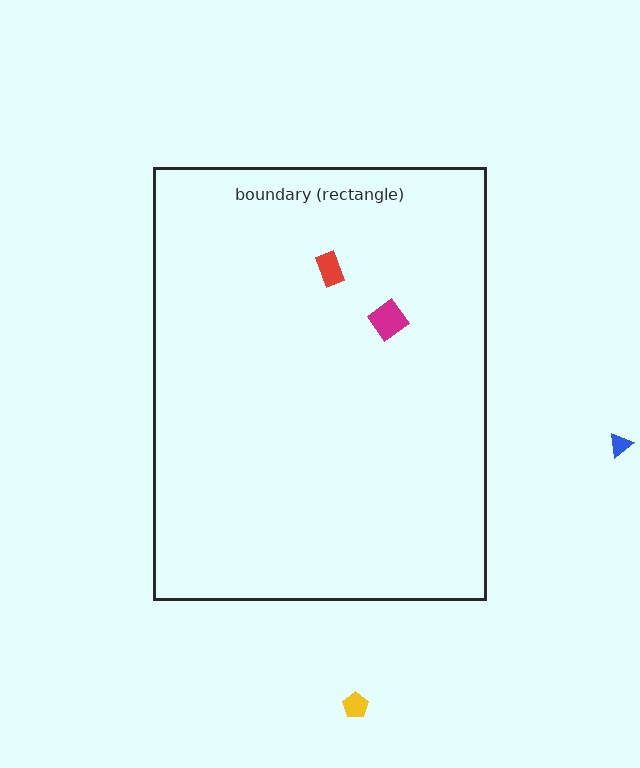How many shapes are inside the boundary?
2 inside, 2 outside.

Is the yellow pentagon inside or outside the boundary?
Outside.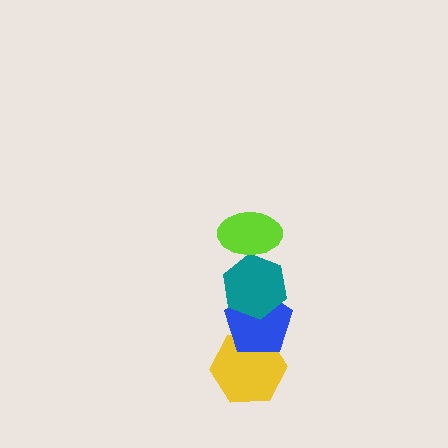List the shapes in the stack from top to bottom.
From top to bottom: the lime ellipse, the teal hexagon, the blue pentagon, the yellow hexagon.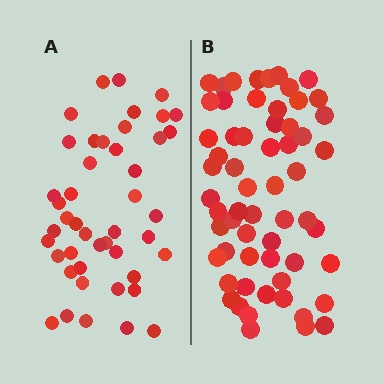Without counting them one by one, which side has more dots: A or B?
Region B (the right region) has more dots.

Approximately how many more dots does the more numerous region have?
Region B has approximately 15 more dots than region A.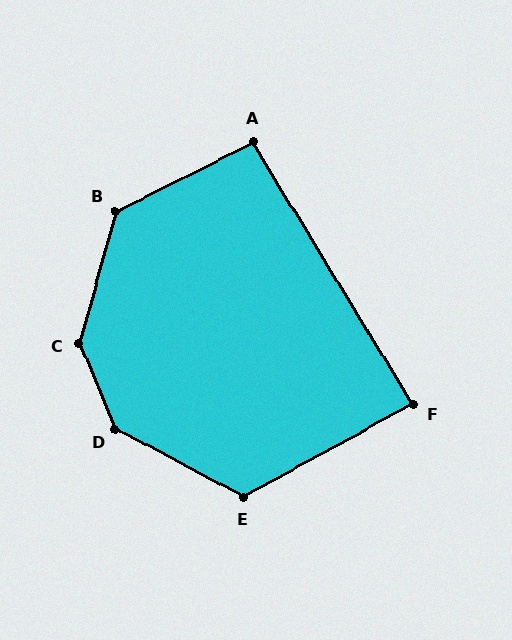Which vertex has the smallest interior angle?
F, at approximately 88 degrees.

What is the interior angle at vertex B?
Approximately 132 degrees (obtuse).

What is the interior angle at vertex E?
Approximately 123 degrees (obtuse).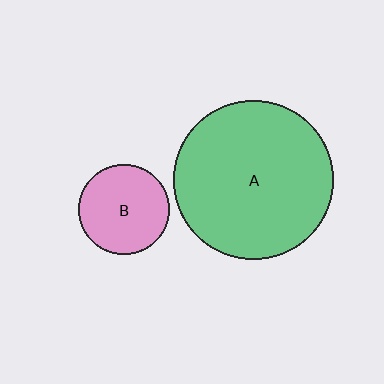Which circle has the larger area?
Circle A (green).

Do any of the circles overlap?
No, none of the circles overlap.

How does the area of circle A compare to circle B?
Approximately 3.1 times.